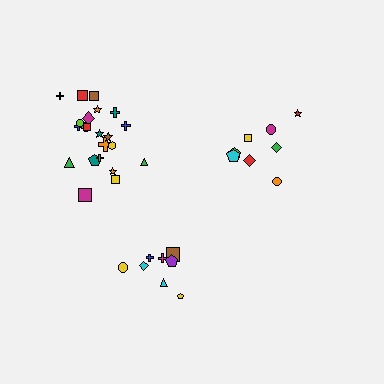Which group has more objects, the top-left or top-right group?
The top-left group.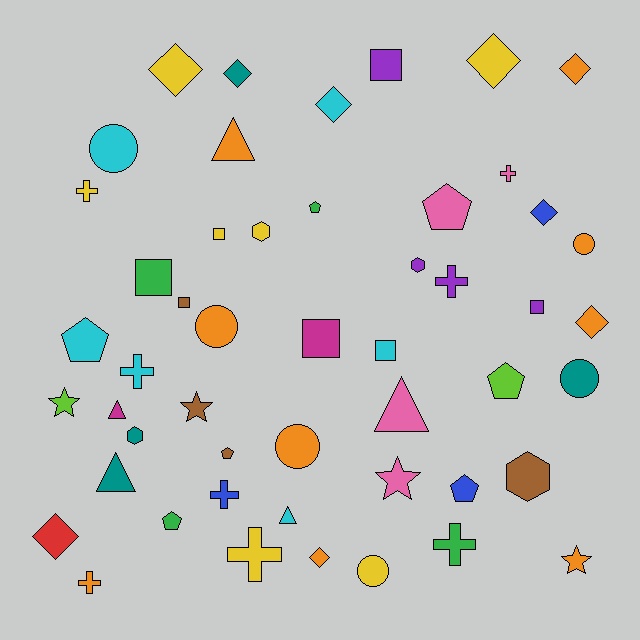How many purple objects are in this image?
There are 4 purple objects.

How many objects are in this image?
There are 50 objects.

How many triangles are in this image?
There are 5 triangles.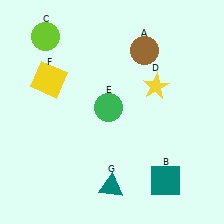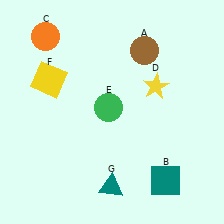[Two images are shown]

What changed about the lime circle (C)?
In Image 1, C is lime. In Image 2, it changed to orange.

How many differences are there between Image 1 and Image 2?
There is 1 difference between the two images.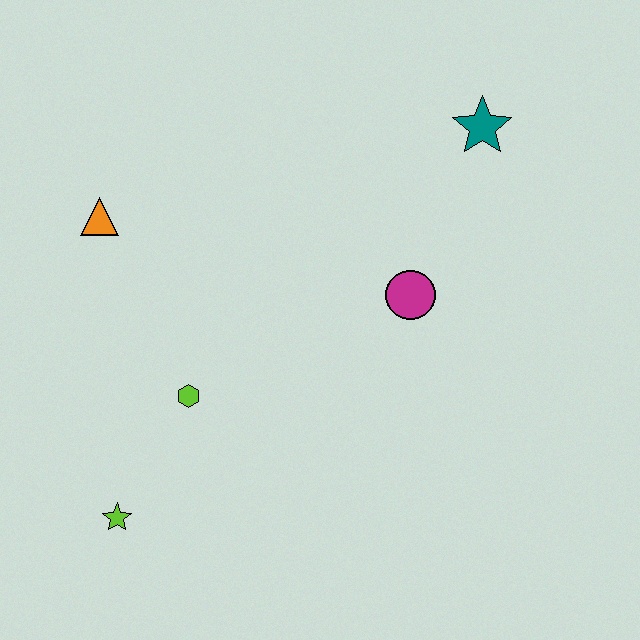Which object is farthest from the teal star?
The lime star is farthest from the teal star.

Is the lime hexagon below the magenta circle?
Yes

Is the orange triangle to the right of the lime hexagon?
No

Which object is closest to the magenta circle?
The teal star is closest to the magenta circle.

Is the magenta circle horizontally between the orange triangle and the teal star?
Yes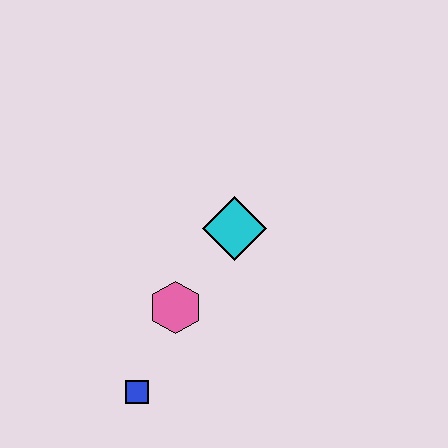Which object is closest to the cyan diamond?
The pink hexagon is closest to the cyan diamond.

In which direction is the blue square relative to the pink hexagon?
The blue square is below the pink hexagon.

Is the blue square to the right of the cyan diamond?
No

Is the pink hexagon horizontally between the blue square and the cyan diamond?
Yes